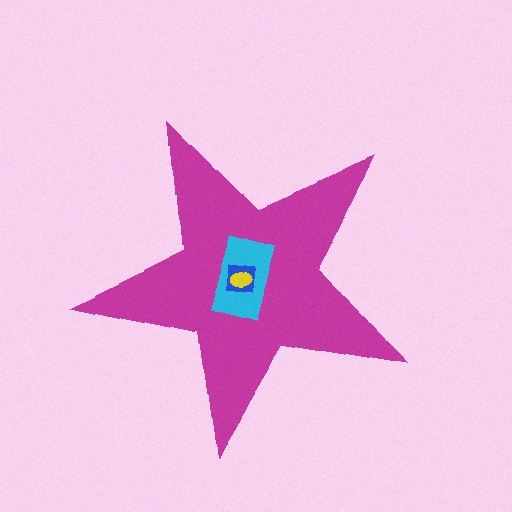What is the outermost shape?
The magenta star.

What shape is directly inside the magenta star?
The cyan rectangle.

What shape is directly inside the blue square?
The yellow ellipse.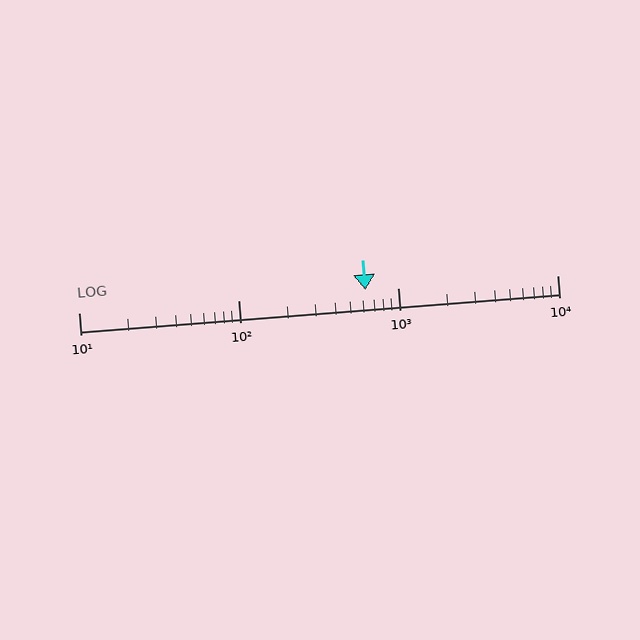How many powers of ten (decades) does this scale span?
The scale spans 3 decades, from 10 to 10000.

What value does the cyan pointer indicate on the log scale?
The pointer indicates approximately 630.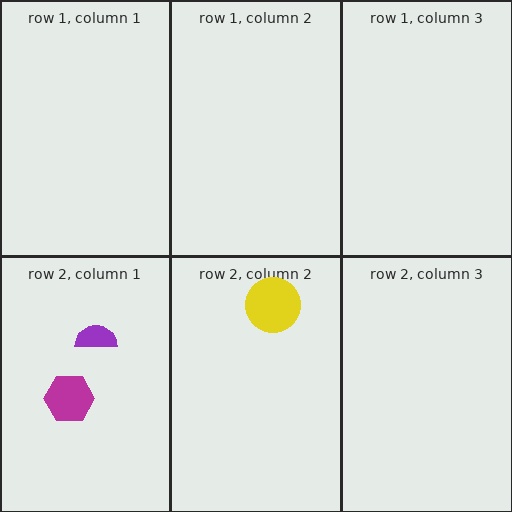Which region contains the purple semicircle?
The row 2, column 1 region.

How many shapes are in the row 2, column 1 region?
2.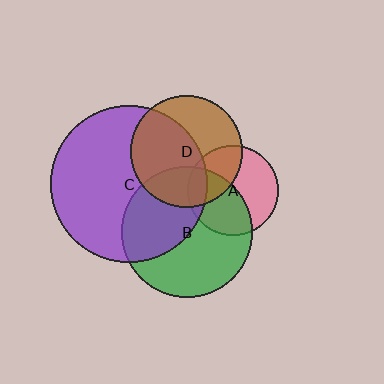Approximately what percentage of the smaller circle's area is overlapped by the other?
Approximately 25%.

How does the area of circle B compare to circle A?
Approximately 2.1 times.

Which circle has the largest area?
Circle C (purple).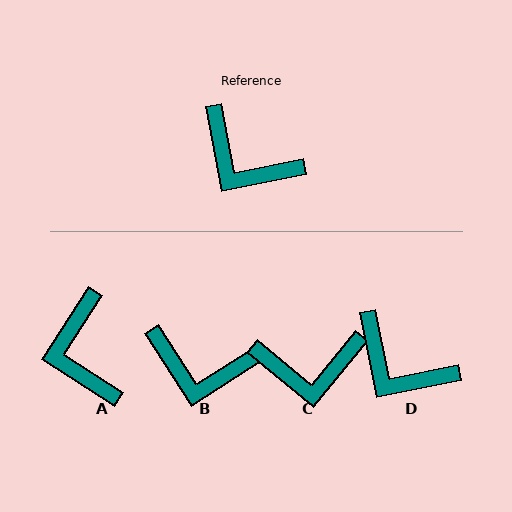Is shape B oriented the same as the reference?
No, it is off by about 21 degrees.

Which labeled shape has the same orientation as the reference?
D.